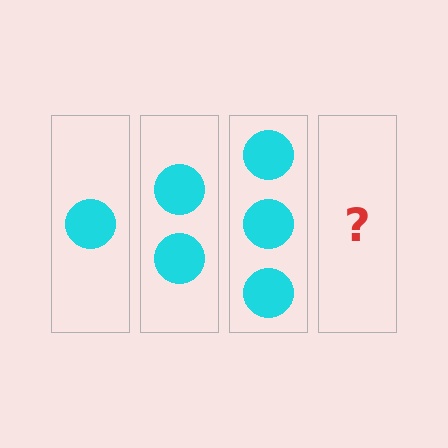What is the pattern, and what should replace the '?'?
The pattern is that each step adds one more circle. The '?' should be 4 circles.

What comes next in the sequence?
The next element should be 4 circles.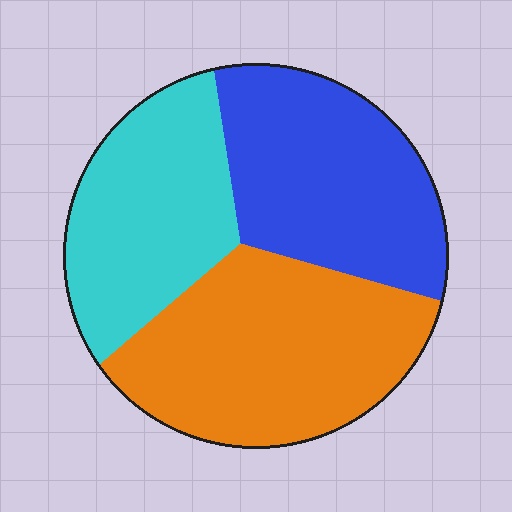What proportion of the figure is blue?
Blue covers around 35% of the figure.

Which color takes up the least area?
Cyan, at roughly 30%.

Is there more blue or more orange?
Orange.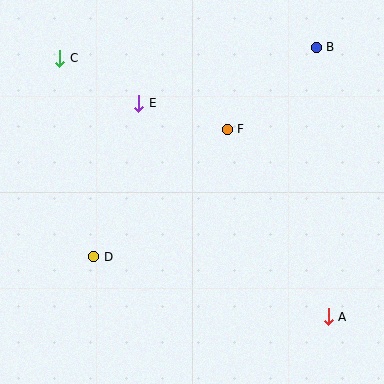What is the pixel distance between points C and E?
The distance between C and E is 91 pixels.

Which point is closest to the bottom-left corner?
Point D is closest to the bottom-left corner.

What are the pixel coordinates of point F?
Point F is at (227, 129).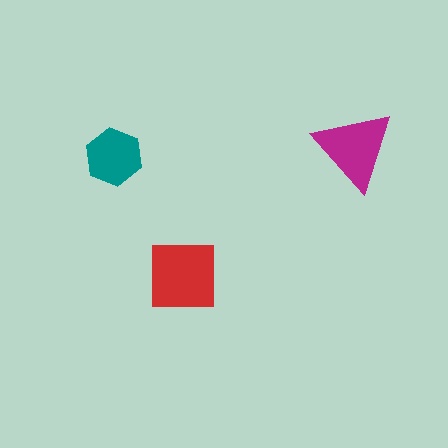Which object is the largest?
The red square.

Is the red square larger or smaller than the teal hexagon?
Larger.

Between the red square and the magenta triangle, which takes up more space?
The red square.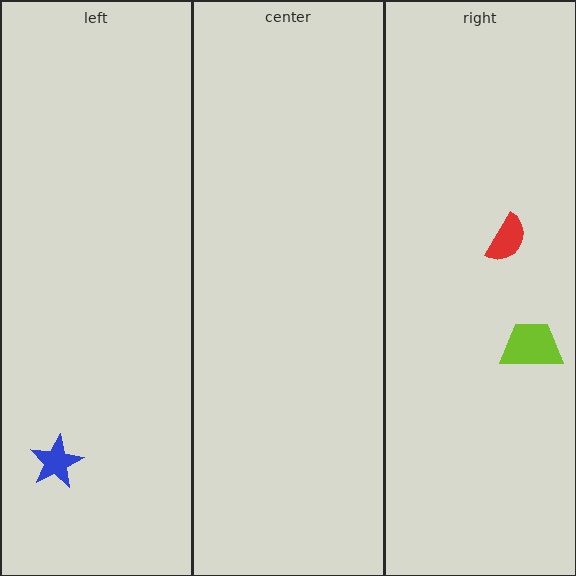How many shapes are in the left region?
1.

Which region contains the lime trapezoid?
The right region.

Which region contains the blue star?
The left region.